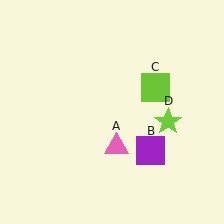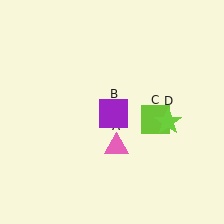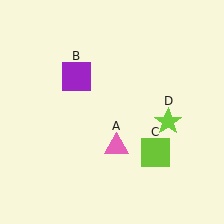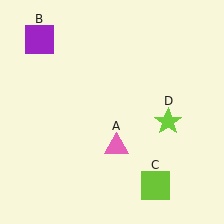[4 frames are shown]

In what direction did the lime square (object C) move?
The lime square (object C) moved down.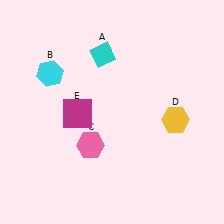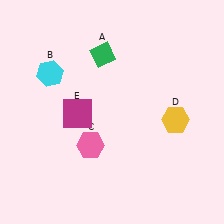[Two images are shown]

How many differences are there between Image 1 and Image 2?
There is 1 difference between the two images.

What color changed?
The diamond (A) changed from cyan in Image 1 to green in Image 2.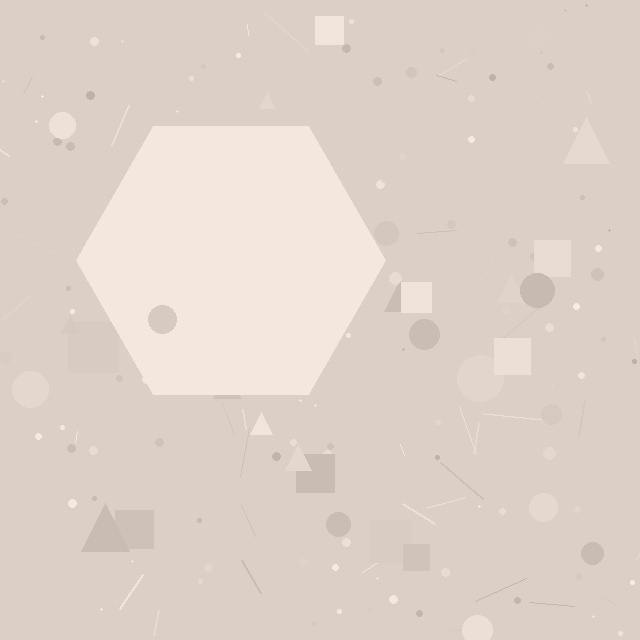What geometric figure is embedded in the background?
A hexagon is embedded in the background.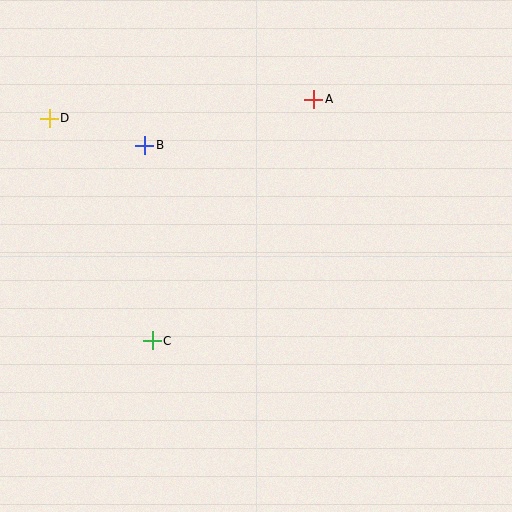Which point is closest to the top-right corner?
Point A is closest to the top-right corner.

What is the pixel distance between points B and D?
The distance between B and D is 99 pixels.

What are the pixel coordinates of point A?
Point A is at (314, 99).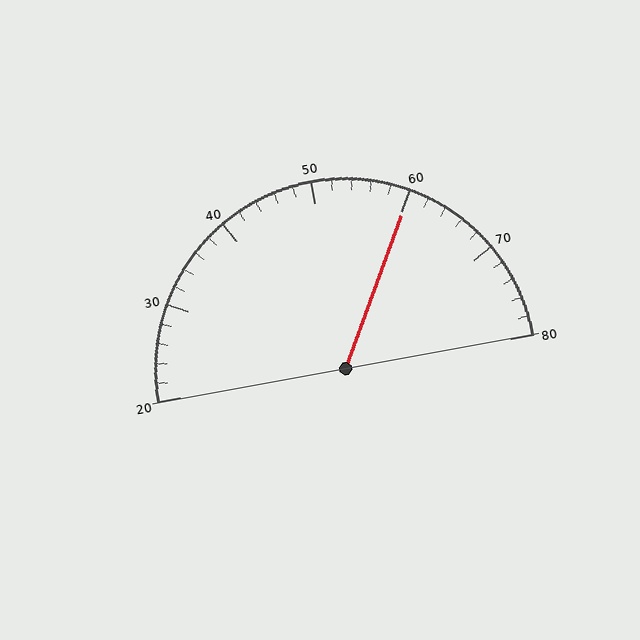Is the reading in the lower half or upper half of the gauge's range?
The reading is in the upper half of the range (20 to 80).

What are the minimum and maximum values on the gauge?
The gauge ranges from 20 to 80.